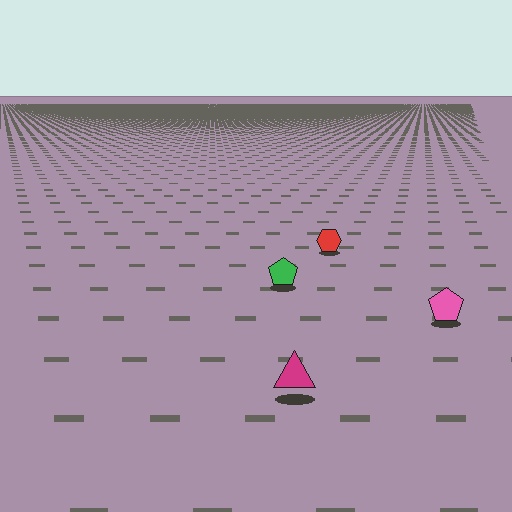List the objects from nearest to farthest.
From nearest to farthest: the magenta triangle, the pink pentagon, the green pentagon, the red hexagon.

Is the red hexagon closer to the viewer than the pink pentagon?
No. The pink pentagon is closer — you can tell from the texture gradient: the ground texture is coarser near it.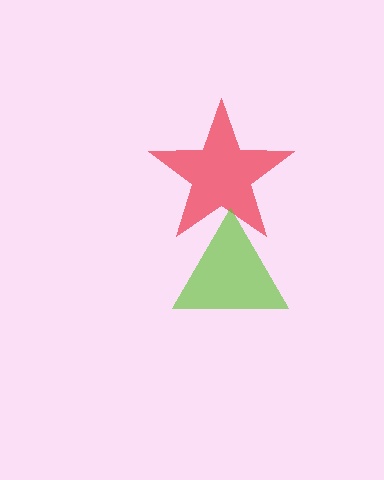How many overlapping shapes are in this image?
There are 2 overlapping shapes in the image.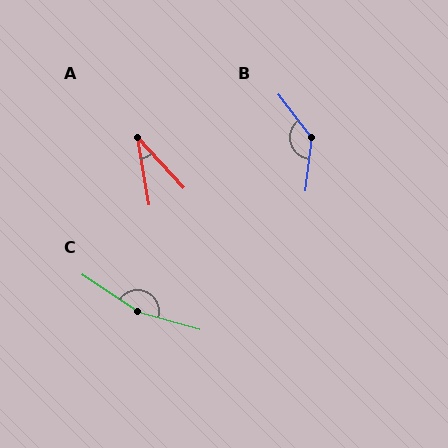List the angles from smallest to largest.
A (33°), B (135°), C (161°).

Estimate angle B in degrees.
Approximately 135 degrees.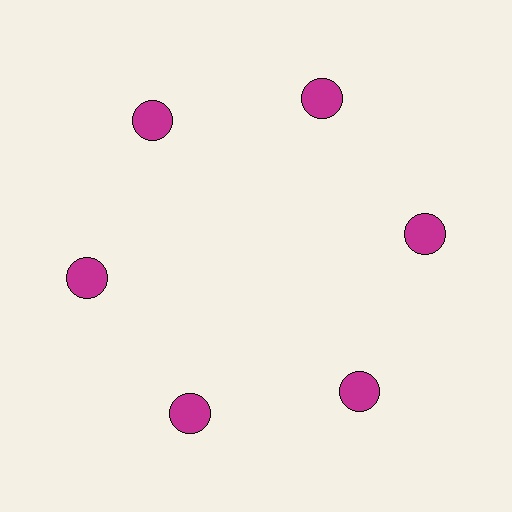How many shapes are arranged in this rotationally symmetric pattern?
There are 6 shapes, arranged in 6 groups of 1.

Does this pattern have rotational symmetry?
Yes, this pattern has 6-fold rotational symmetry. It looks the same after rotating 60 degrees around the center.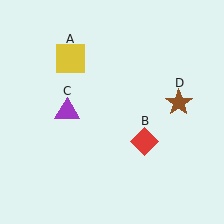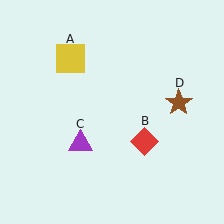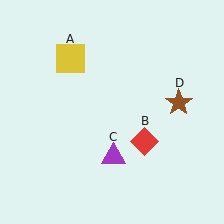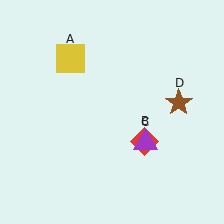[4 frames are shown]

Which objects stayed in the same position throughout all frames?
Yellow square (object A) and red diamond (object B) and brown star (object D) remained stationary.